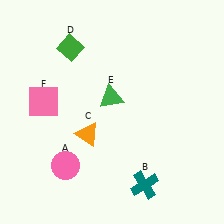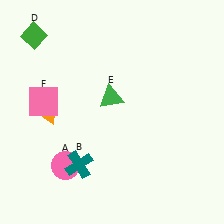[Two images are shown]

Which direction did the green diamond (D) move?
The green diamond (D) moved left.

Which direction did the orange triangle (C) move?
The orange triangle (C) moved left.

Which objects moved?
The objects that moved are: the teal cross (B), the orange triangle (C), the green diamond (D).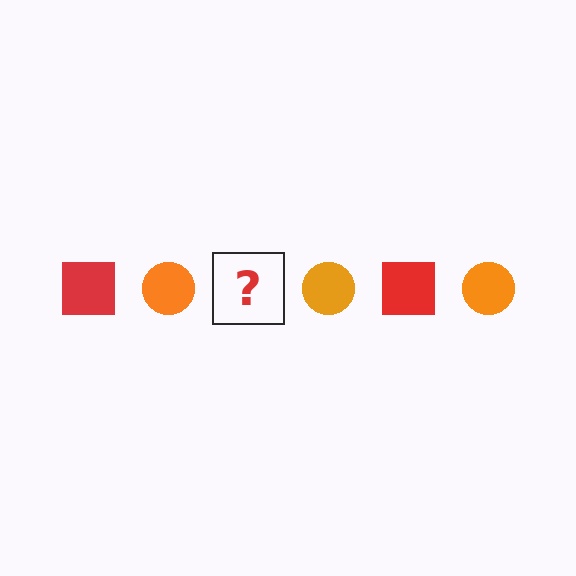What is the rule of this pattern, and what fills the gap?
The rule is that the pattern alternates between red square and orange circle. The gap should be filled with a red square.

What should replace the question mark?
The question mark should be replaced with a red square.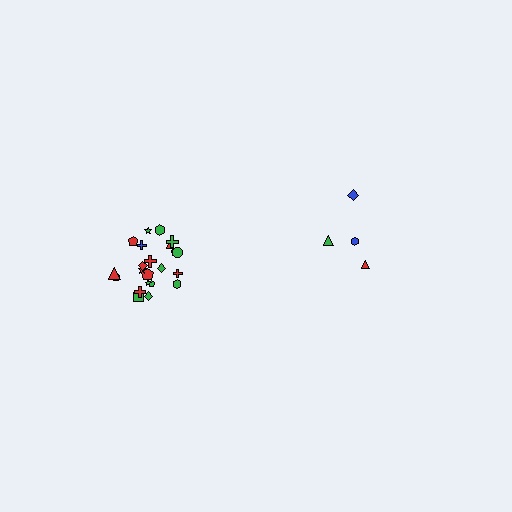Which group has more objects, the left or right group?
The left group.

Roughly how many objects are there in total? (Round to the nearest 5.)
Roughly 25 objects in total.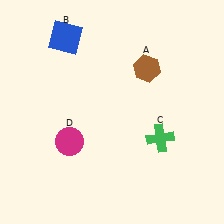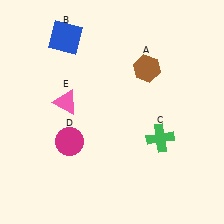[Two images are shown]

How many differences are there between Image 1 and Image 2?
There is 1 difference between the two images.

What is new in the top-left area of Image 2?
A pink triangle (E) was added in the top-left area of Image 2.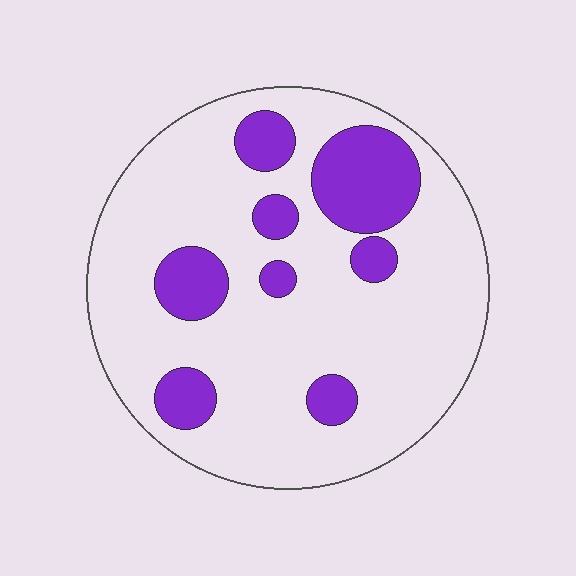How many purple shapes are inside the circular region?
8.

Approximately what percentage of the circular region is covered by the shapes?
Approximately 20%.